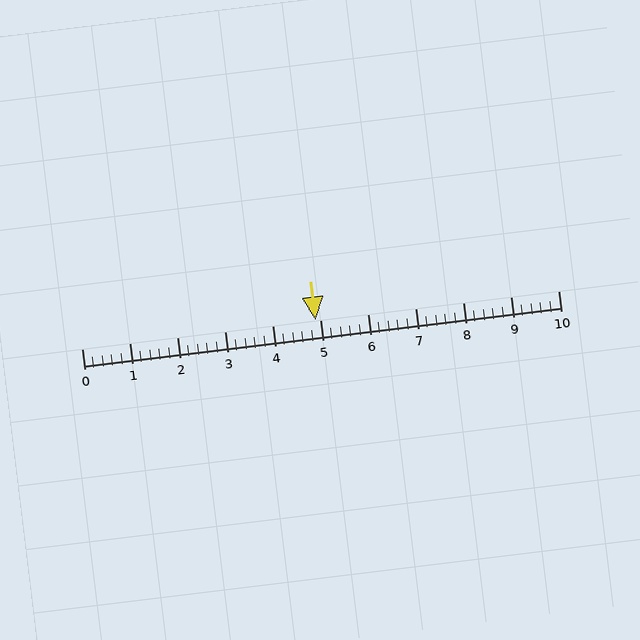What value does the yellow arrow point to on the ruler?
The yellow arrow points to approximately 4.9.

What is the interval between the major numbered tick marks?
The major tick marks are spaced 1 units apart.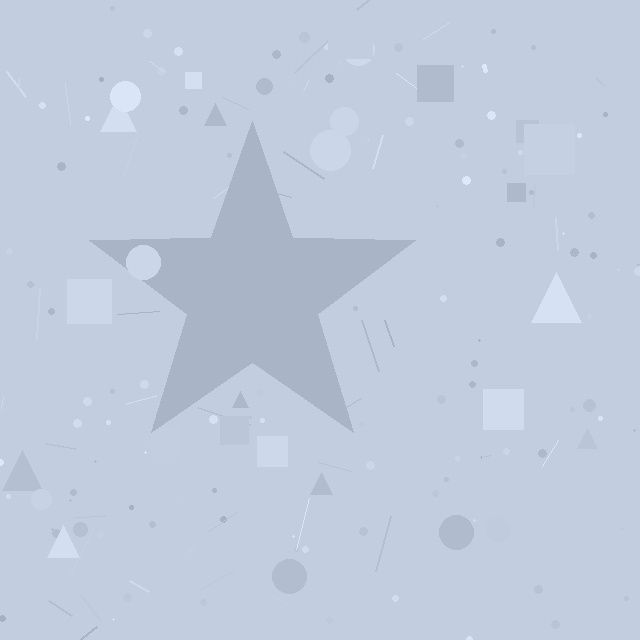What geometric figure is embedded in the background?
A star is embedded in the background.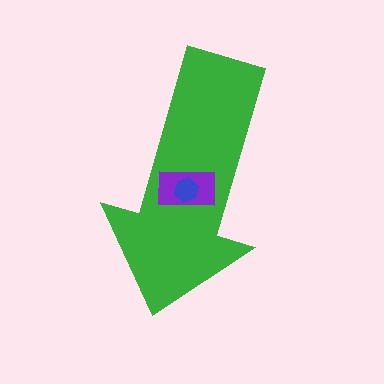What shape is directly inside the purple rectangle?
The blue hexagon.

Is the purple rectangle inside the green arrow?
Yes.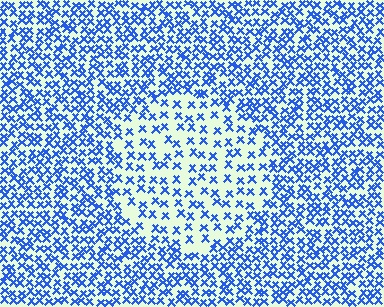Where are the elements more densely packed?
The elements are more densely packed outside the circle boundary.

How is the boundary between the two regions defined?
The boundary is defined by a change in element density (approximately 2.0x ratio). All elements are the same color, size, and shape.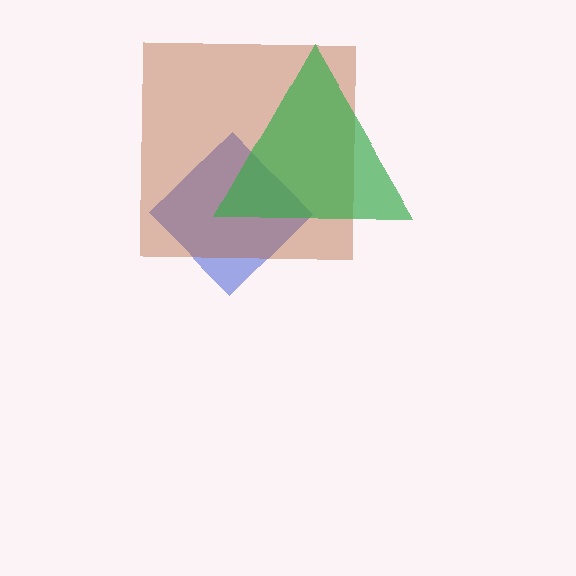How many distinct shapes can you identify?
There are 3 distinct shapes: a blue diamond, a brown square, a green triangle.